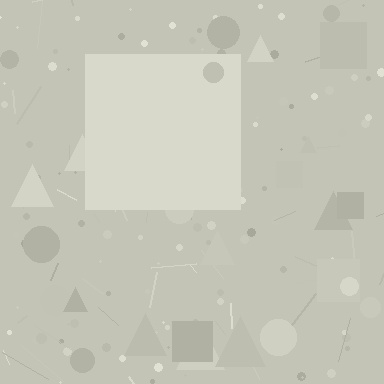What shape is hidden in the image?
A square is hidden in the image.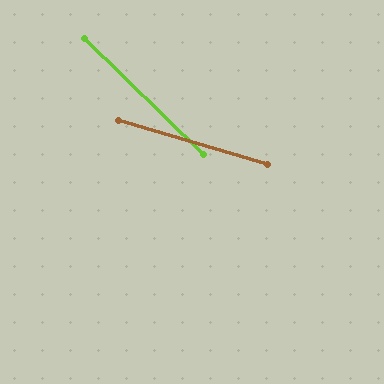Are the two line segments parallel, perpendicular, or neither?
Neither parallel nor perpendicular — they differ by about 28°.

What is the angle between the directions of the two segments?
Approximately 28 degrees.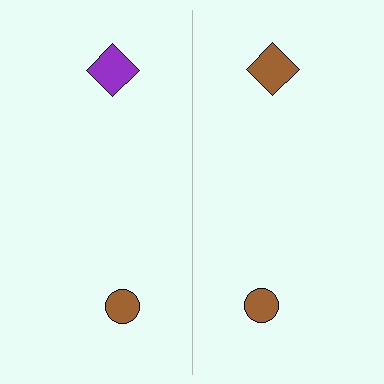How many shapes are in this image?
There are 4 shapes in this image.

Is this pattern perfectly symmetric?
No, the pattern is not perfectly symmetric. The brown diamond on the right side breaks the symmetry — its mirror counterpart is purple.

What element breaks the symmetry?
The brown diamond on the right side breaks the symmetry — its mirror counterpart is purple.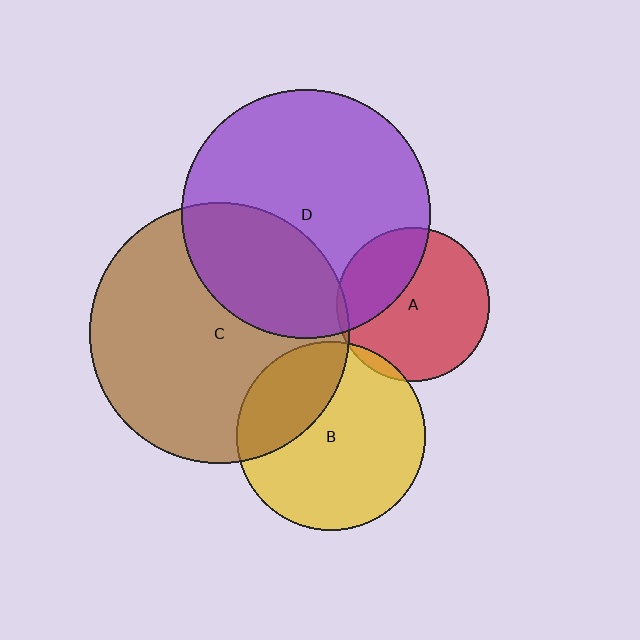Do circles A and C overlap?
Yes.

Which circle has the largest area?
Circle C (brown).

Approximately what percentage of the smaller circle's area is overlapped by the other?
Approximately 5%.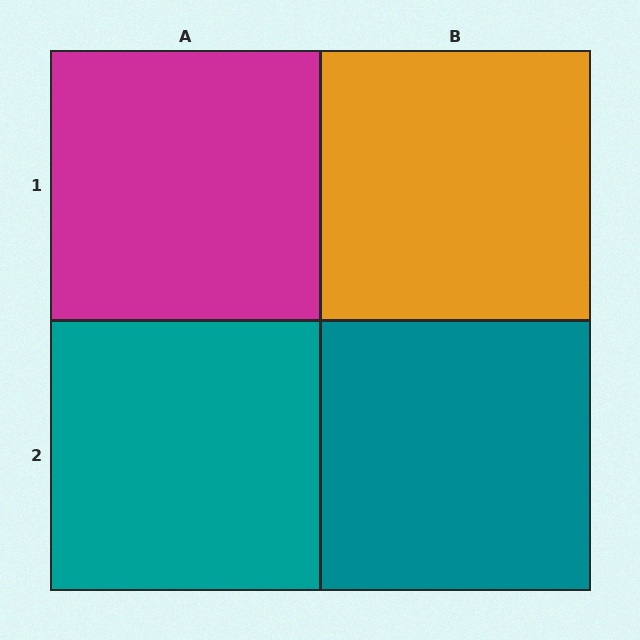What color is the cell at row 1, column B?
Orange.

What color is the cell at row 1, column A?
Magenta.